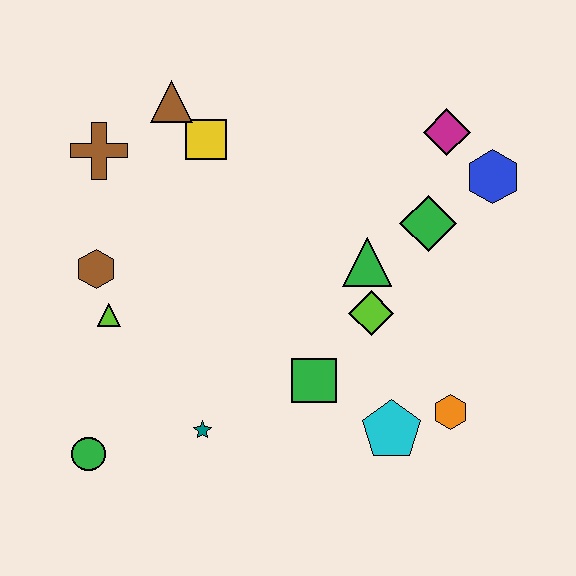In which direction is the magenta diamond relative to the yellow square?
The magenta diamond is to the right of the yellow square.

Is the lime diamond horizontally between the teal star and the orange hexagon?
Yes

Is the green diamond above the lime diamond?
Yes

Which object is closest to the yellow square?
The brown triangle is closest to the yellow square.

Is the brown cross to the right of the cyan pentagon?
No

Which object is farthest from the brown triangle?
The orange hexagon is farthest from the brown triangle.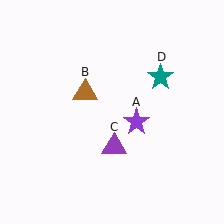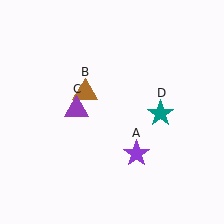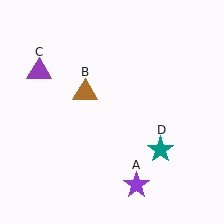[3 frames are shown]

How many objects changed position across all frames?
3 objects changed position: purple star (object A), purple triangle (object C), teal star (object D).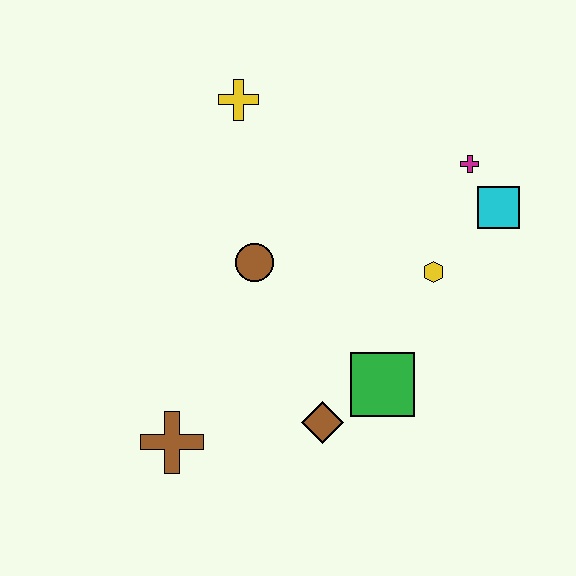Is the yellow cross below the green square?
No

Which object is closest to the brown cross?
The brown diamond is closest to the brown cross.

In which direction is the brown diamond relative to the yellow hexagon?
The brown diamond is below the yellow hexagon.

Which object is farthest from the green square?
The yellow cross is farthest from the green square.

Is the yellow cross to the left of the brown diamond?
Yes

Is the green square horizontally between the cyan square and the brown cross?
Yes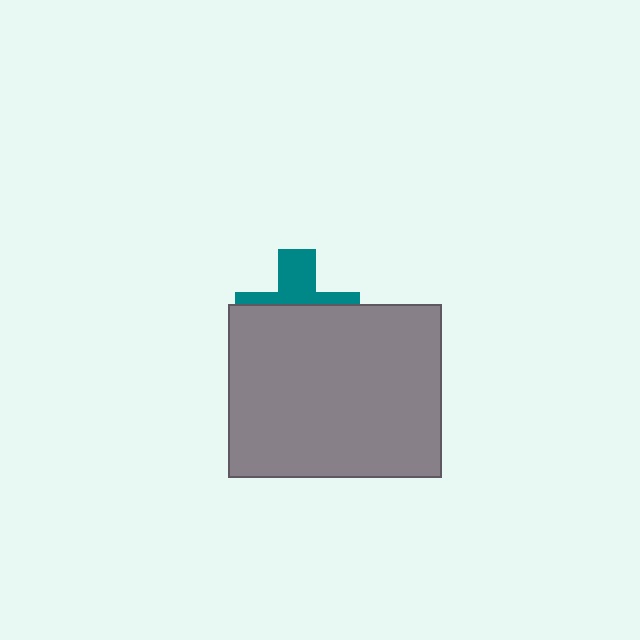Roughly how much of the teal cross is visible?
A small part of it is visible (roughly 39%).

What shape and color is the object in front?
The object in front is a gray rectangle.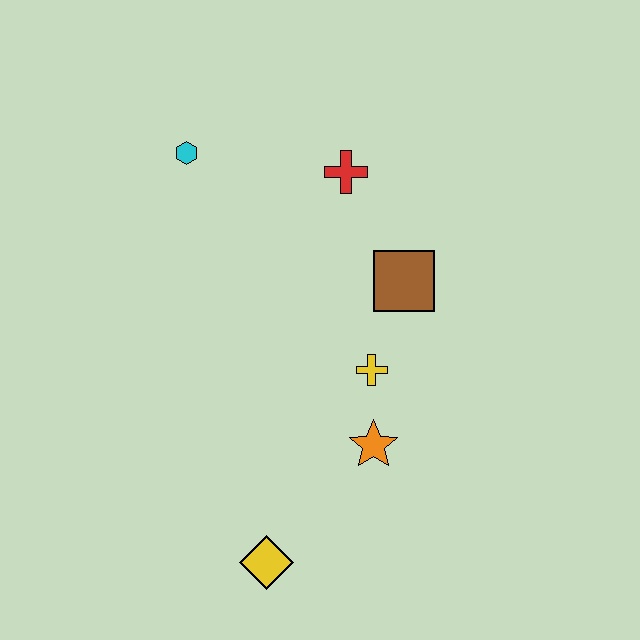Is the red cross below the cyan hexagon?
Yes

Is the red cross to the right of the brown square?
No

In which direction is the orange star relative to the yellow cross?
The orange star is below the yellow cross.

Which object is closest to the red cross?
The brown square is closest to the red cross.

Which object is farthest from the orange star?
The cyan hexagon is farthest from the orange star.